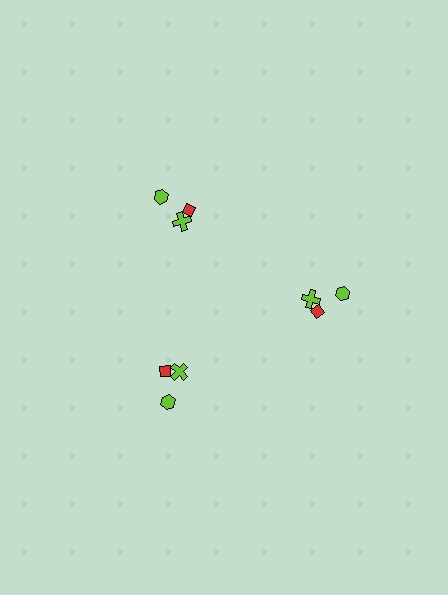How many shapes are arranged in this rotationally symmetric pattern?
There are 9 shapes, arranged in 3 groups of 3.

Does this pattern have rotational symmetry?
Yes, this pattern has 3-fold rotational symmetry. It looks the same after rotating 120 degrees around the center.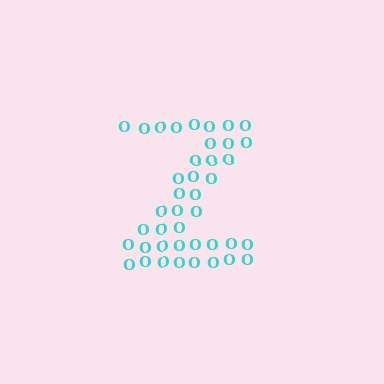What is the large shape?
The large shape is the letter Z.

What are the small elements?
The small elements are letter O's.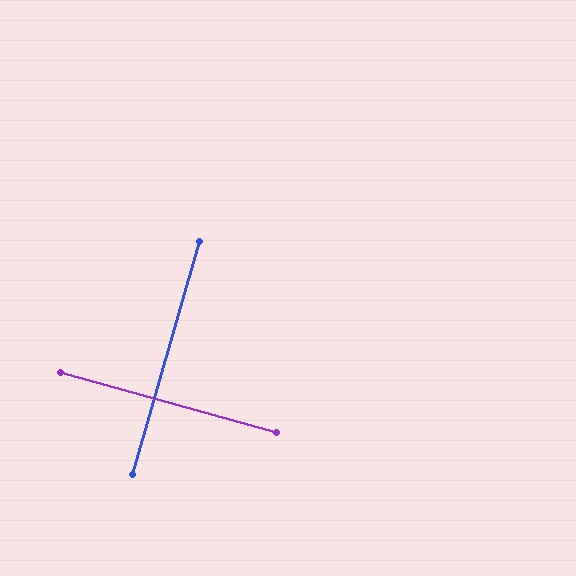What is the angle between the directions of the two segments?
Approximately 90 degrees.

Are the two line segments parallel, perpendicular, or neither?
Perpendicular — they meet at approximately 90°.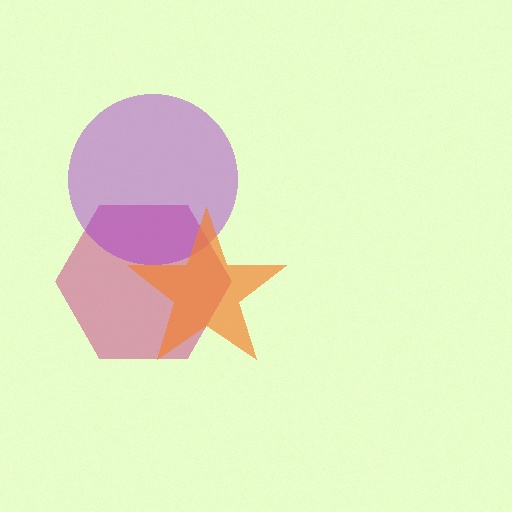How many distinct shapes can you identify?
There are 3 distinct shapes: a magenta hexagon, a purple circle, an orange star.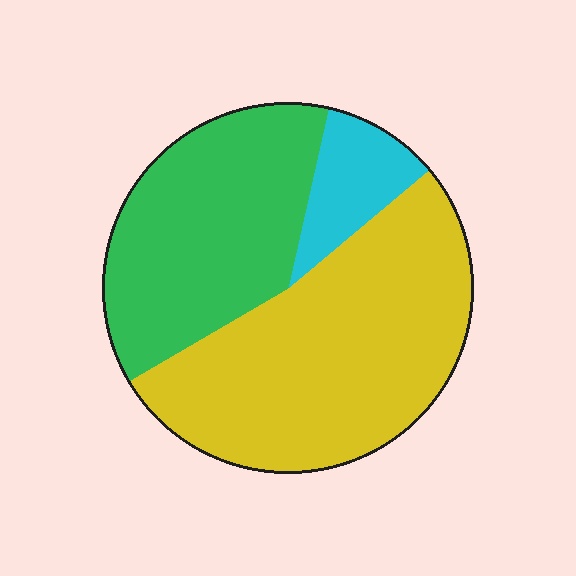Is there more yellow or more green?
Yellow.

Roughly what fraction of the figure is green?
Green takes up about three eighths (3/8) of the figure.